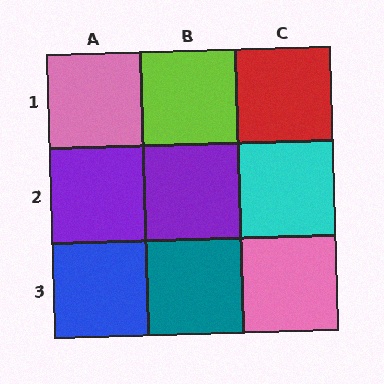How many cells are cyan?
1 cell is cyan.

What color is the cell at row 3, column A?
Blue.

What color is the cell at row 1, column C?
Red.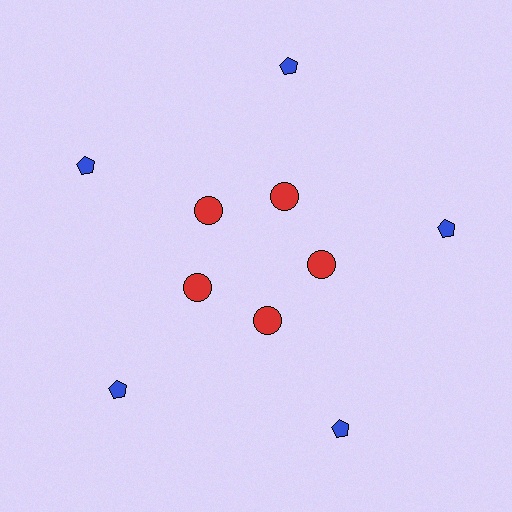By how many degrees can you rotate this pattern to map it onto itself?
The pattern maps onto itself every 72 degrees of rotation.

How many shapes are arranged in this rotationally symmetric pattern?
There are 10 shapes, arranged in 5 groups of 2.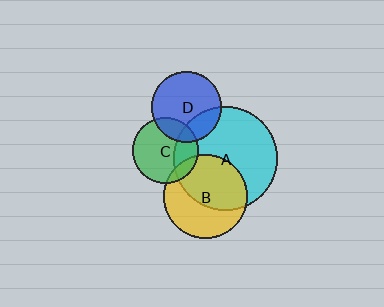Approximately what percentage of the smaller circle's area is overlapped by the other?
Approximately 55%.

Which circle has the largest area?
Circle A (cyan).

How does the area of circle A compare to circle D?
Approximately 2.1 times.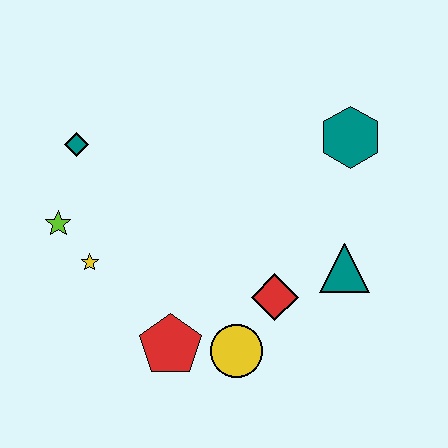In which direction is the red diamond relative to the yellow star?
The red diamond is to the right of the yellow star.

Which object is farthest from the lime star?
The teal hexagon is farthest from the lime star.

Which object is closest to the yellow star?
The lime star is closest to the yellow star.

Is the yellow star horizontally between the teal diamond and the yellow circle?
Yes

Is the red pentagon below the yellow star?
Yes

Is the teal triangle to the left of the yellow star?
No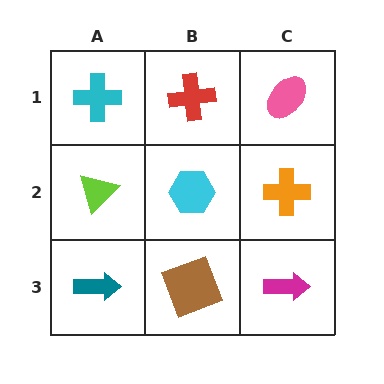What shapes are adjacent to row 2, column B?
A red cross (row 1, column B), a brown square (row 3, column B), a lime triangle (row 2, column A), an orange cross (row 2, column C).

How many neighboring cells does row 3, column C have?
2.